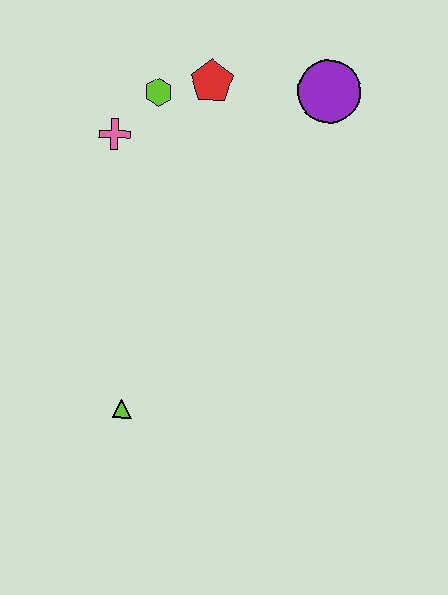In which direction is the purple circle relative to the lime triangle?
The purple circle is above the lime triangle.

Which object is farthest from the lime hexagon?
The lime triangle is farthest from the lime hexagon.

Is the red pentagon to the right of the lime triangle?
Yes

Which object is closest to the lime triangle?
The pink cross is closest to the lime triangle.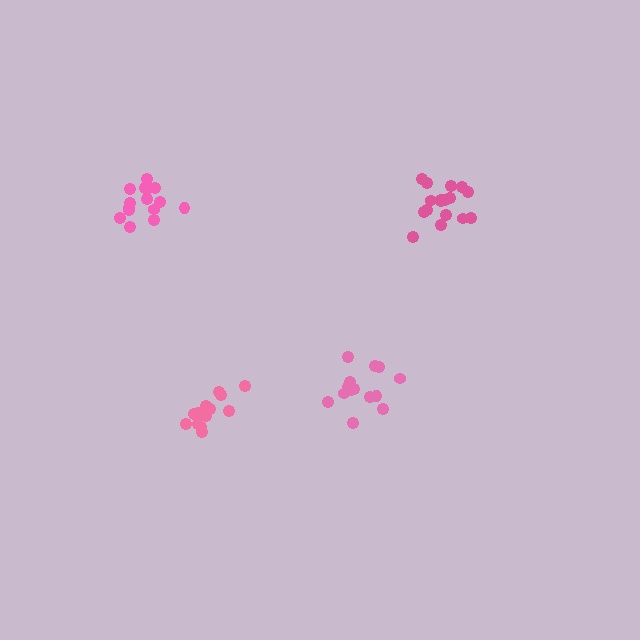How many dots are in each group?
Group 1: 14 dots, Group 2: 17 dots, Group 3: 14 dots, Group 4: 16 dots (61 total).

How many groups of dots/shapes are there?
There are 4 groups.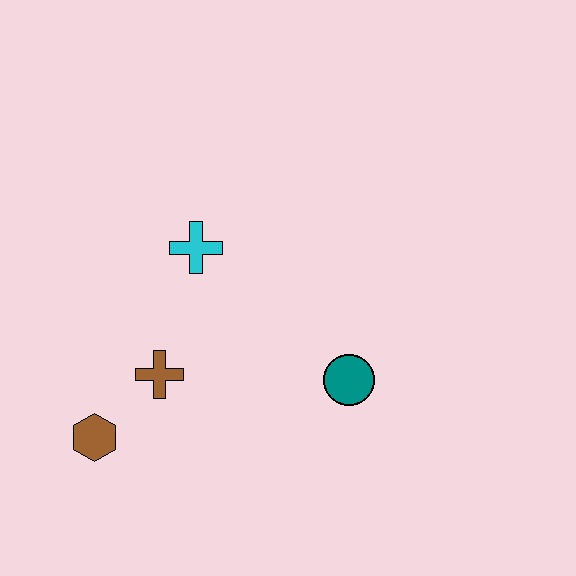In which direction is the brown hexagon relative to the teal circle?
The brown hexagon is to the left of the teal circle.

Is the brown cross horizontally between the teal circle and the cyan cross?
No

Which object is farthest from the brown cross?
The teal circle is farthest from the brown cross.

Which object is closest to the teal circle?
The brown cross is closest to the teal circle.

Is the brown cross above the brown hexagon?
Yes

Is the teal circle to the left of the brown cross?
No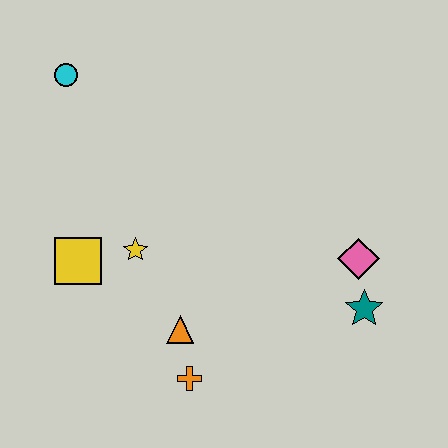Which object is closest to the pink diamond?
The teal star is closest to the pink diamond.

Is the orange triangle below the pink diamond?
Yes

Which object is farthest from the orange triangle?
The cyan circle is farthest from the orange triangle.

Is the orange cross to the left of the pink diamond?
Yes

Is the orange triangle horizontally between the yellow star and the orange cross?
Yes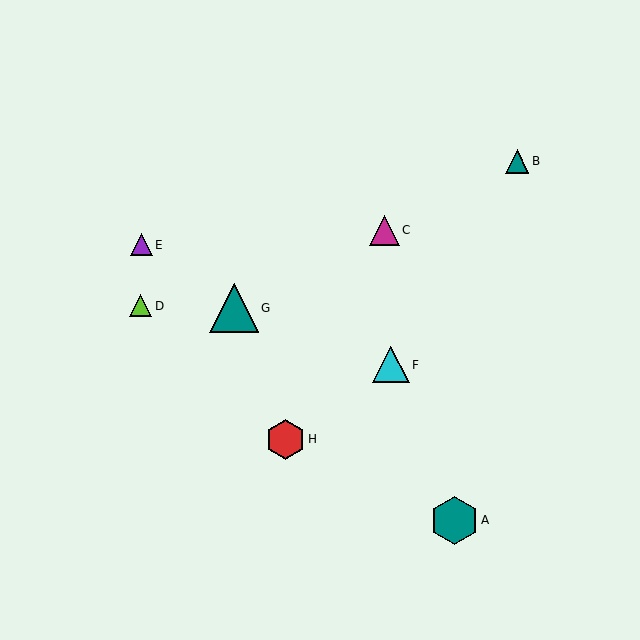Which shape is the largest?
The teal triangle (labeled G) is the largest.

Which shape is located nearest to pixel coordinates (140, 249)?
The purple triangle (labeled E) at (142, 245) is nearest to that location.